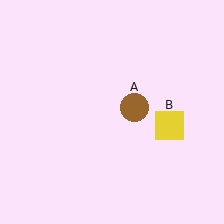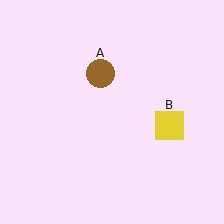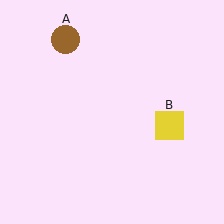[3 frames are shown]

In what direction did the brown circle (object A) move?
The brown circle (object A) moved up and to the left.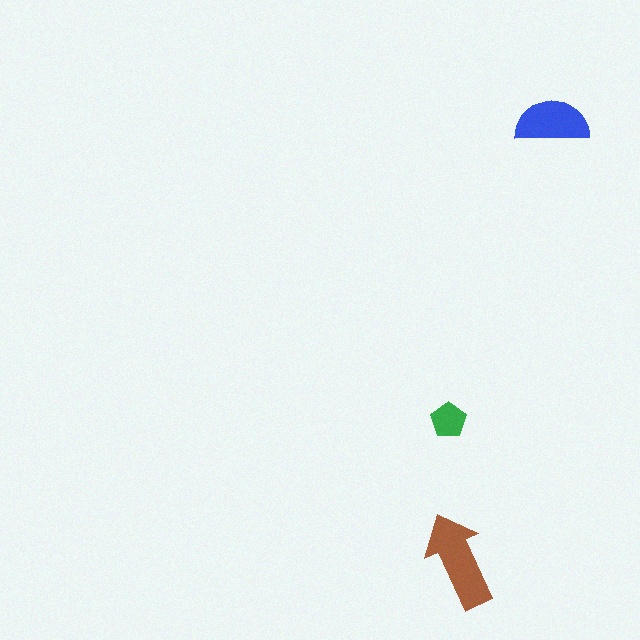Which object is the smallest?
The green pentagon.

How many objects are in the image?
There are 3 objects in the image.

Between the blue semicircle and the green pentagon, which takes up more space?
The blue semicircle.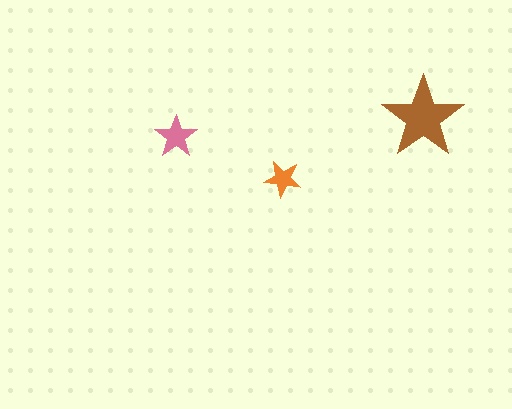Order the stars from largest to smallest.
the brown one, the pink one, the orange one.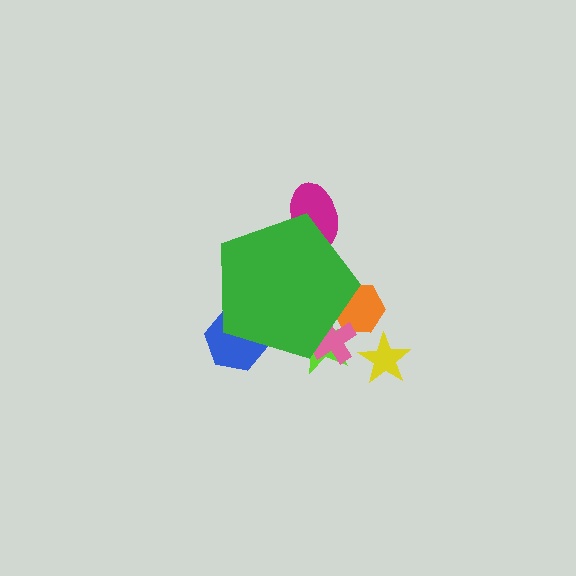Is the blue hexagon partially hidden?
Yes, the blue hexagon is partially hidden behind the green pentagon.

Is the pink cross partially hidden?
Yes, the pink cross is partially hidden behind the green pentagon.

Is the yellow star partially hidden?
No, the yellow star is fully visible.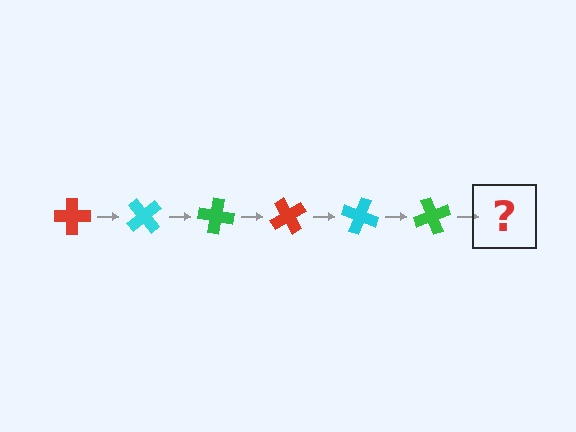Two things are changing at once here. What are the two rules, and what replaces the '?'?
The two rules are that it rotates 50 degrees each step and the color cycles through red, cyan, and green. The '?' should be a red cross, rotated 300 degrees from the start.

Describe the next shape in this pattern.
It should be a red cross, rotated 300 degrees from the start.